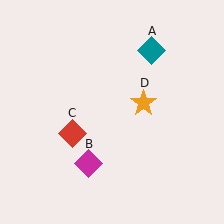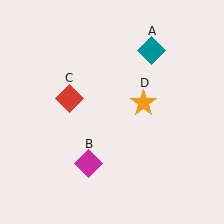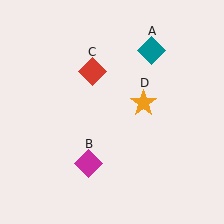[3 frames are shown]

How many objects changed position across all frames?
1 object changed position: red diamond (object C).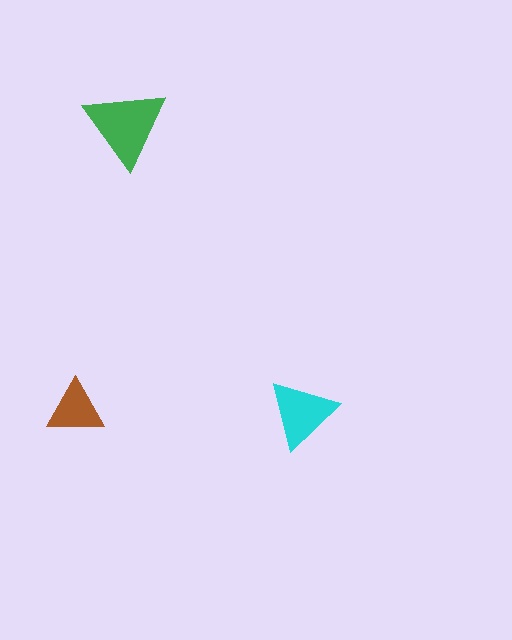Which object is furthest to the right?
The cyan triangle is rightmost.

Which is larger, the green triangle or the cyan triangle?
The green one.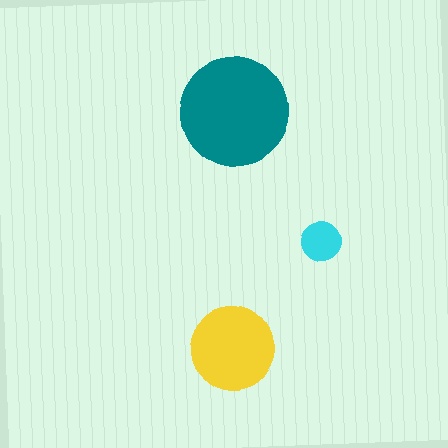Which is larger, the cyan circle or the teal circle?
The teal one.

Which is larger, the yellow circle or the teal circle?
The teal one.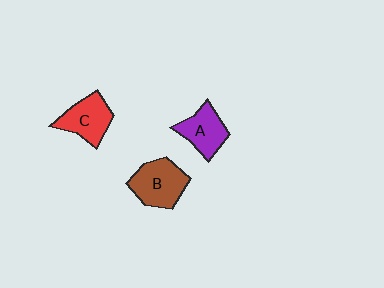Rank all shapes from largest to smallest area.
From largest to smallest: B (brown), C (red), A (purple).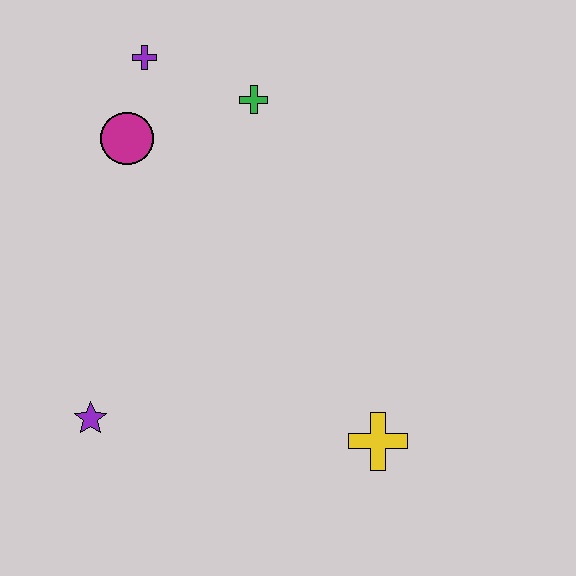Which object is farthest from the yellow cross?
The purple cross is farthest from the yellow cross.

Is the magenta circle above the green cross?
No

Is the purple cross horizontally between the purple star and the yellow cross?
Yes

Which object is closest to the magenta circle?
The purple cross is closest to the magenta circle.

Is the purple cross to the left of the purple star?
No